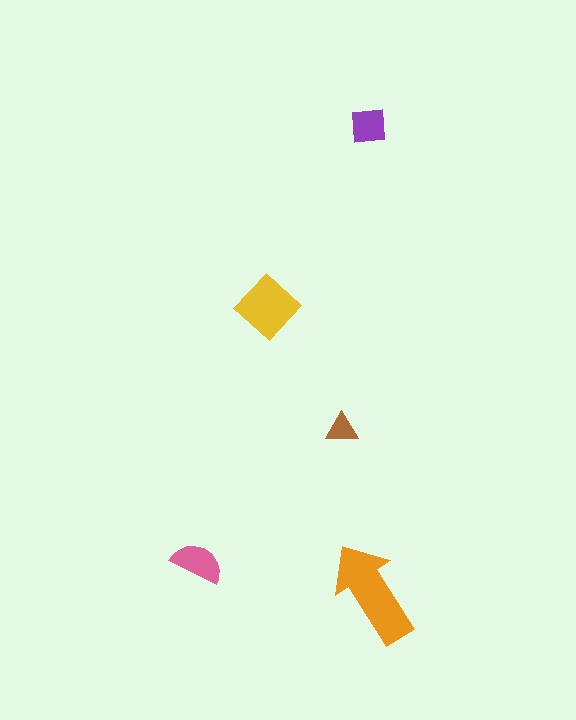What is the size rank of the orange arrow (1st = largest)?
1st.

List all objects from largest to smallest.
The orange arrow, the yellow diamond, the pink semicircle, the purple square, the brown triangle.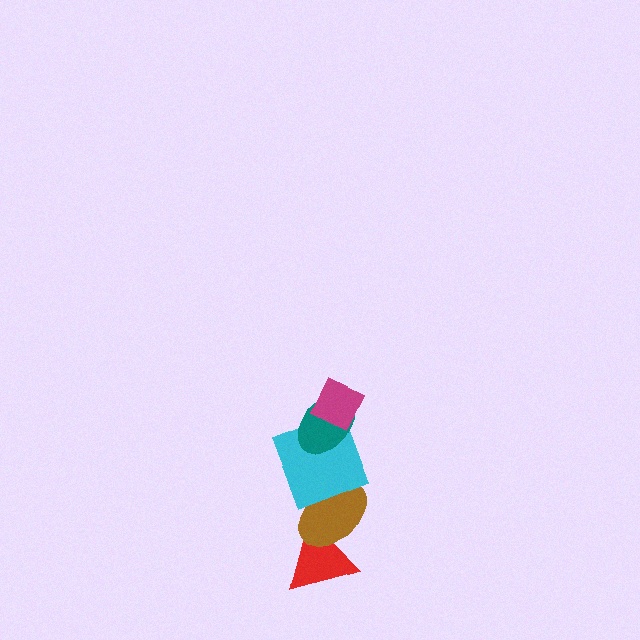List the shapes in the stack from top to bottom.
From top to bottom: the magenta diamond, the teal ellipse, the cyan square, the brown ellipse, the red triangle.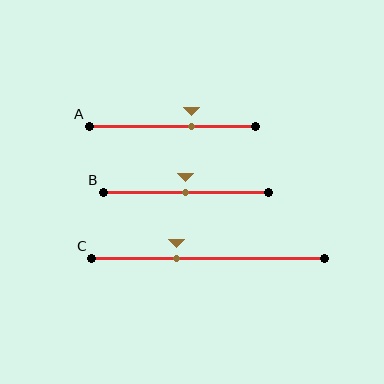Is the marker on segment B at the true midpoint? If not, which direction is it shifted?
Yes, the marker on segment B is at the true midpoint.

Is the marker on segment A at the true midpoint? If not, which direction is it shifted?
No, the marker on segment A is shifted to the right by about 11% of the segment length.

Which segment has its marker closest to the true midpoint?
Segment B has its marker closest to the true midpoint.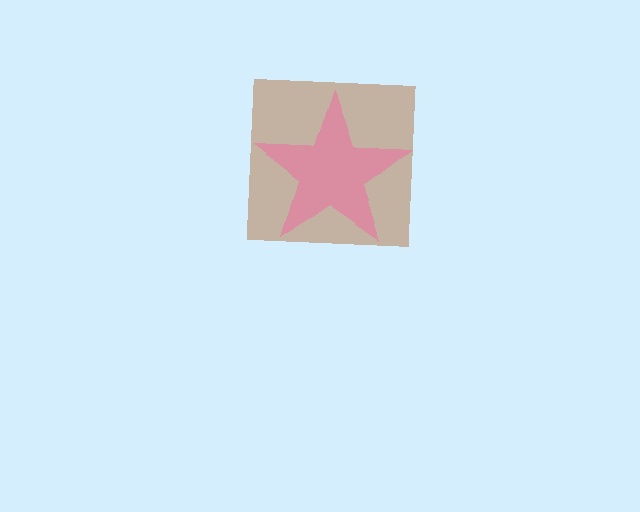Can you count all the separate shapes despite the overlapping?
Yes, there are 2 separate shapes.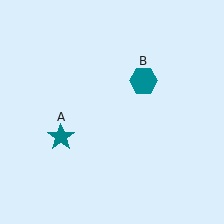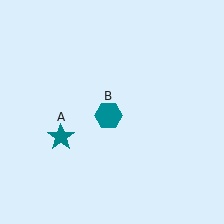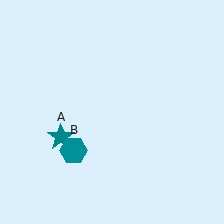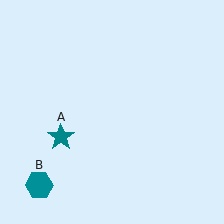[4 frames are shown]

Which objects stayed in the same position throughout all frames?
Teal star (object A) remained stationary.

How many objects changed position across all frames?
1 object changed position: teal hexagon (object B).